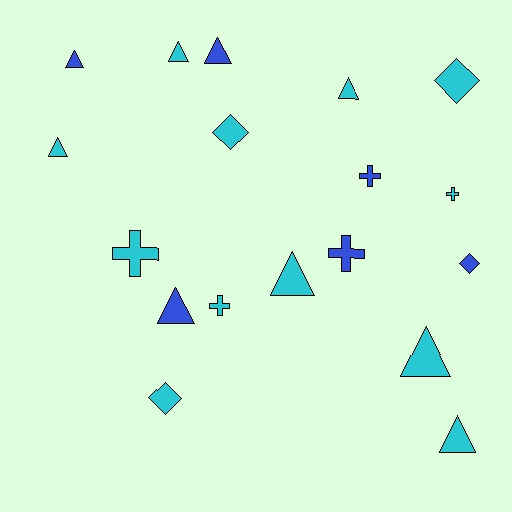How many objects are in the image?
There are 18 objects.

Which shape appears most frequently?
Triangle, with 9 objects.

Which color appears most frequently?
Cyan, with 12 objects.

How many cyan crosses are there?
There are 3 cyan crosses.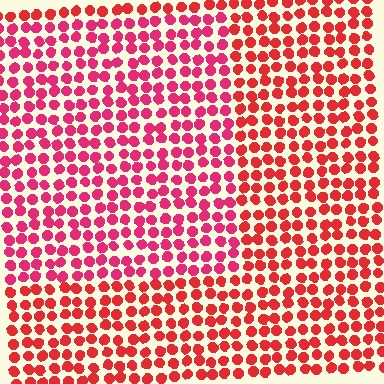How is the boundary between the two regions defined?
The boundary is defined purely by a slight shift in hue (about 22 degrees). Spacing, size, and orientation are identical on both sides.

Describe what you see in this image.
The image is filled with small red elements in a uniform arrangement. A rectangle-shaped region is visible where the elements are tinted to a slightly different hue, forming a subtle color boundary.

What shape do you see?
I see a rectangle.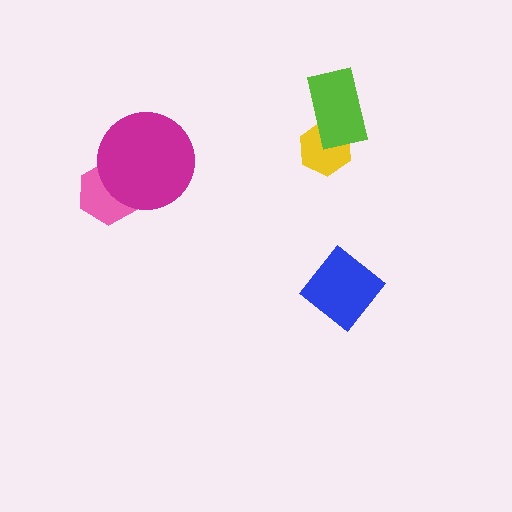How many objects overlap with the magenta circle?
1 object overlaps with the magenta circle.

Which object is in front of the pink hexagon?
The magenta circle is in front of the pink hexagon.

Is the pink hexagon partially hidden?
Yes, it is partially covered by another shape.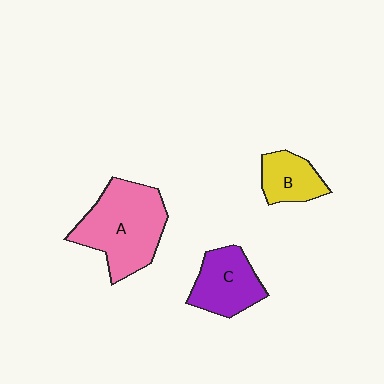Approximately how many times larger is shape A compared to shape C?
Approximately 1.6 times.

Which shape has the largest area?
Shape A (pink).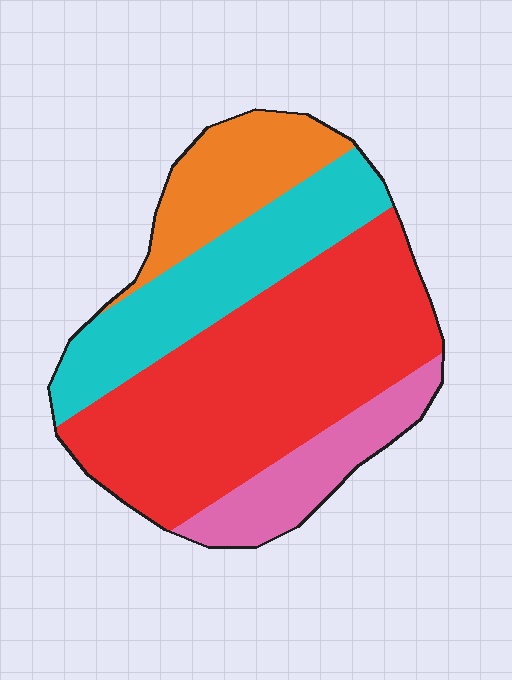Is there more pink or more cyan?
Cyan.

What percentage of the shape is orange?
Orange covers 15% of the shape.